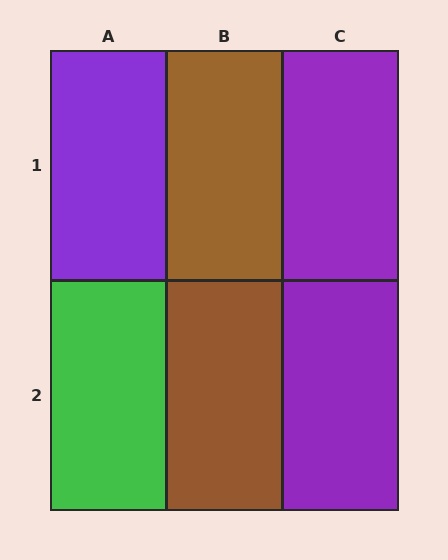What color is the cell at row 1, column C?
Purple.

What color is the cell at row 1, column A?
Purple.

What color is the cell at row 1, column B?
Brown.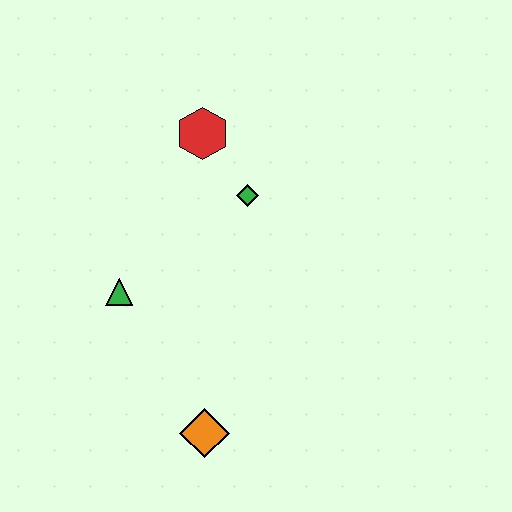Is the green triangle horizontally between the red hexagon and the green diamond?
No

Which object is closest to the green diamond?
The red hexagon is closest to the green diamond.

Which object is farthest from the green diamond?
The orange diamond is farthest from the green diamond.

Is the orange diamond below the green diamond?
Yes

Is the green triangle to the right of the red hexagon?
No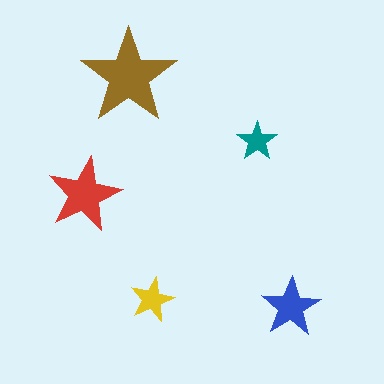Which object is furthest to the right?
The blue star is rightmost.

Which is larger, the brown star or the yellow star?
The brown one.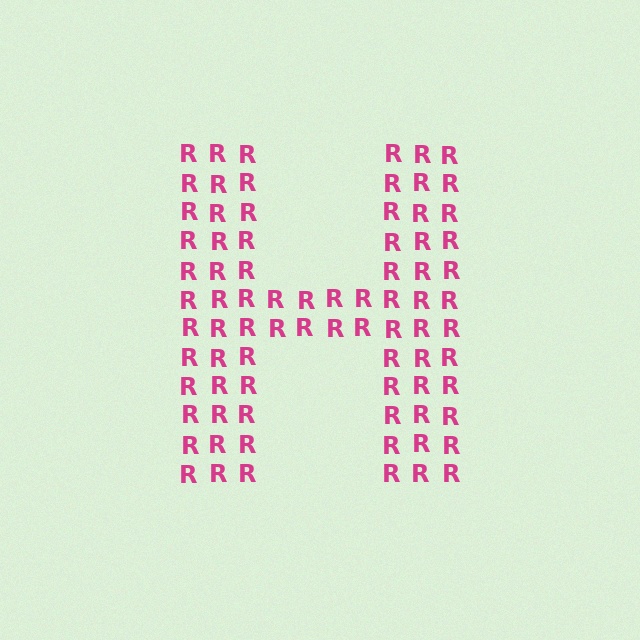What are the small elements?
The small elements are letter R's.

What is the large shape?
The large shape is the letter H.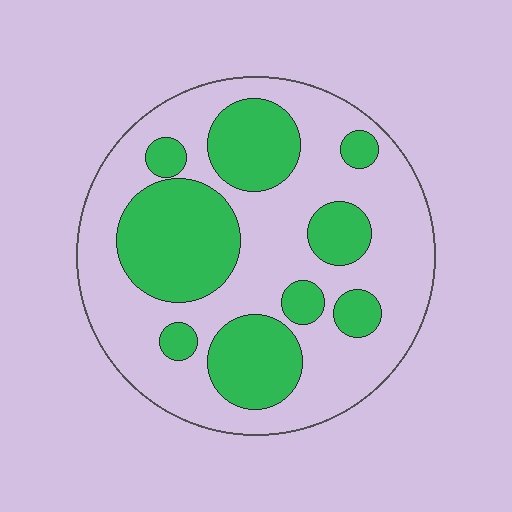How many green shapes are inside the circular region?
9.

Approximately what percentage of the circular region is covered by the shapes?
Approximately 35%.